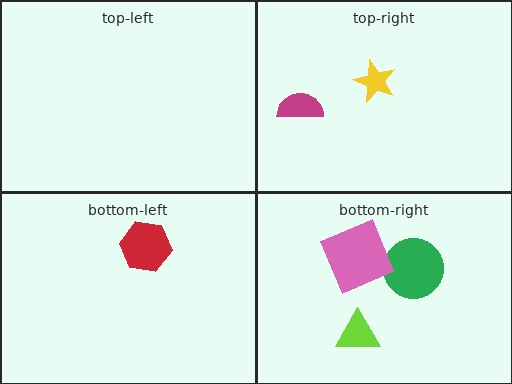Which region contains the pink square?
The bottom-right region.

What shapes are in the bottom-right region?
The green circle, the pink square, the lime triangle.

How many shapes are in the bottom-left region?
1.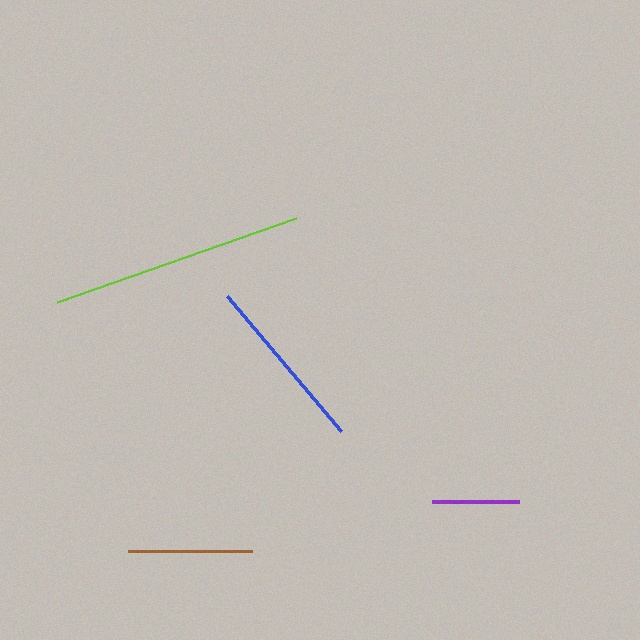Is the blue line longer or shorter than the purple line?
The blue line is longer than the purple line.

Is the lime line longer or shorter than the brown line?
The lime line is longer than the brown line.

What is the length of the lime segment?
The lime segment is approximately 253 pixels long.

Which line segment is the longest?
The lime line is the longest at approximately 253 pixels.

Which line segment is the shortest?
The purple line is the shortest at approximately 88 pixels.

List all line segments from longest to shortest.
From longest to shortest: lime, blue, brown, purple.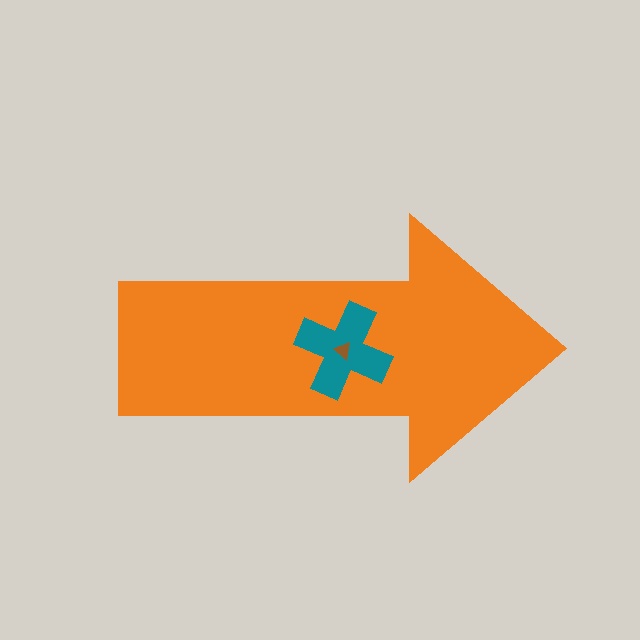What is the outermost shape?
The orange arrow.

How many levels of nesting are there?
3.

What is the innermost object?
The brown triangle.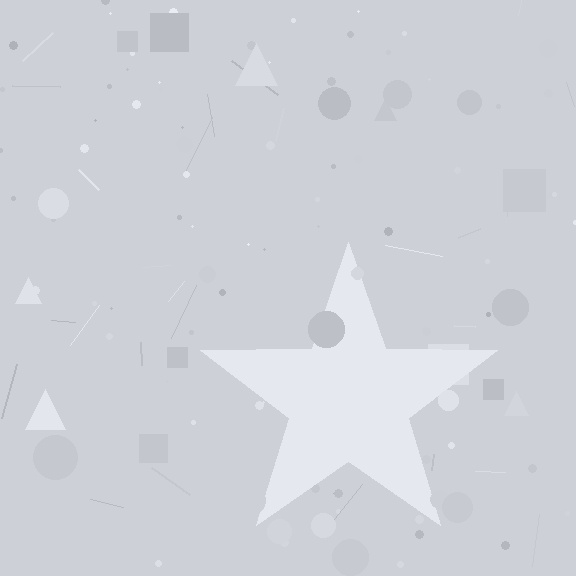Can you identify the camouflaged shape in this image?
The camouflaged shape is a star.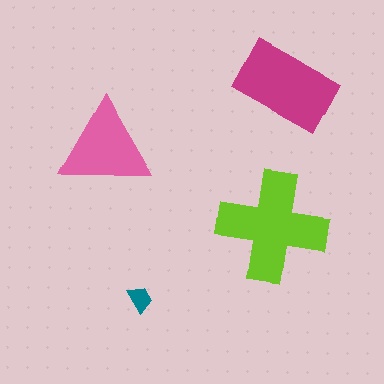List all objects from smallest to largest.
The teal trapezoid, the pink triangle, the magenta rectangle, the lime cross.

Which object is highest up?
The magenta rectangle is topmost.